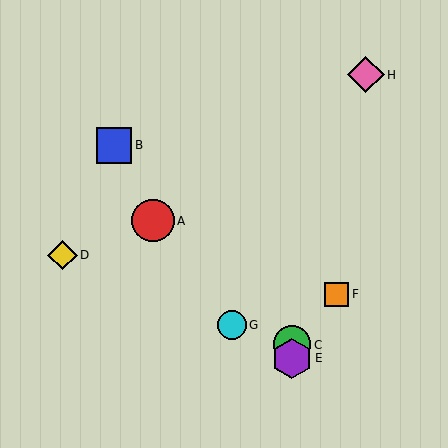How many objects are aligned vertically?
2 objects (C, E) are aligned vertically.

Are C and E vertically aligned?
Yes, both are at x≈292.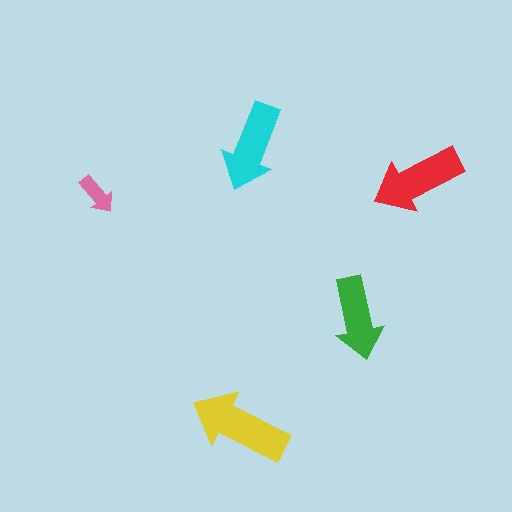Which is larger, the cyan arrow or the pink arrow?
The cyan one.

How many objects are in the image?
There are 5 objects in the image.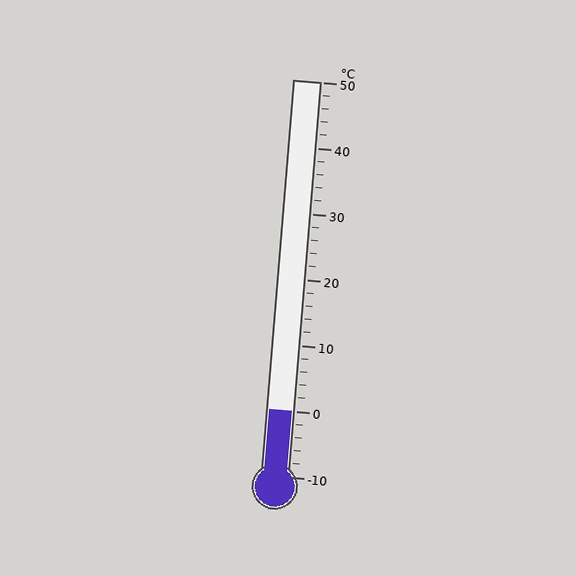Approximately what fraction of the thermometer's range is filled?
The thermometer is filled to approximately 15% of its range.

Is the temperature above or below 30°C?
The temperature is below 30°C.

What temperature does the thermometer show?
The thermometer shows approximately 0°C.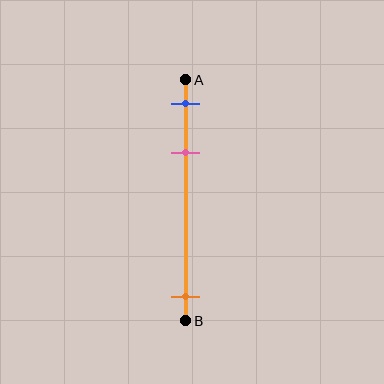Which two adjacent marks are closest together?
The blue and pink marks are the closest adjacent pair.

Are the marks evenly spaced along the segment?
No, the marks are not evenly spaced.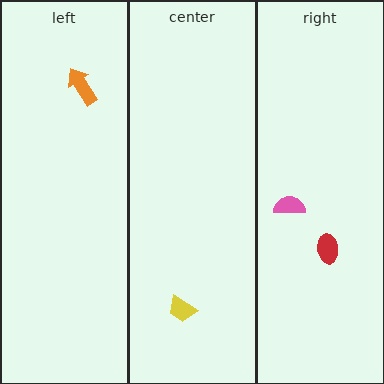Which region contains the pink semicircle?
The right region.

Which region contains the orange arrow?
The left region.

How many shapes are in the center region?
1.